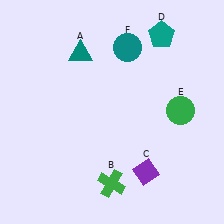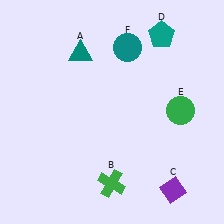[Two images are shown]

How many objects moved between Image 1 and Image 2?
1 object moved between the two images.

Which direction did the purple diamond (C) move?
The purple diamond (C) moved right.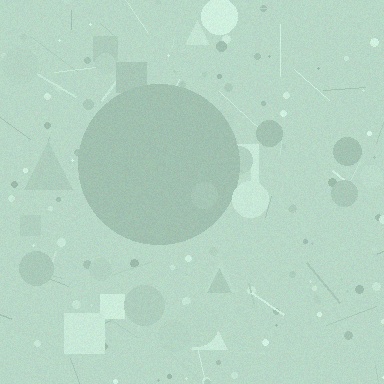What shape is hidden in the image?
A circle is hidden in the image.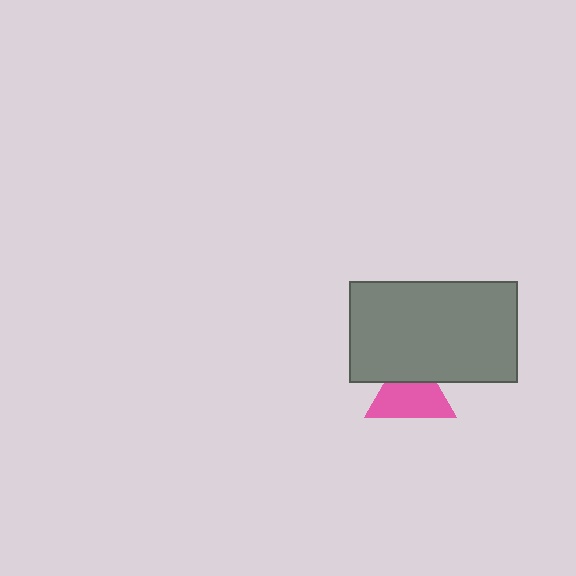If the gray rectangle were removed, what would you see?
You would see the complete pink triangle.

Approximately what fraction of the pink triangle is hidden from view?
Roughly 34% of the pink triangle is hidden behind the gray rectangle.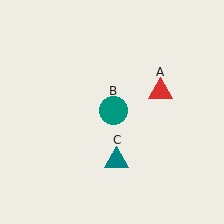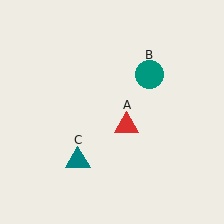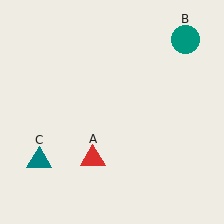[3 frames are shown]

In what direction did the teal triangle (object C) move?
The teal triangle (object C) moved left.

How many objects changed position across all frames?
3 objects changed position: red triangle (object A), teal circle (object B), teal triangle (object C).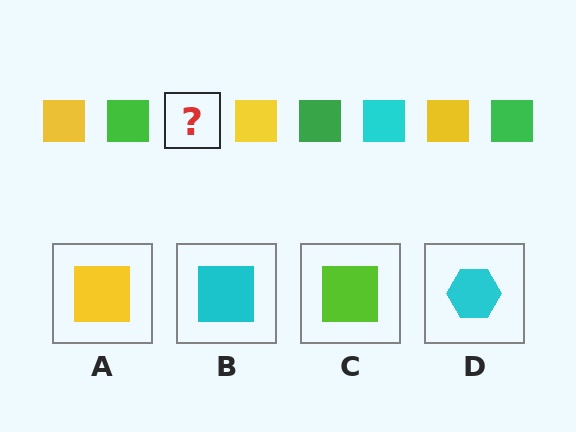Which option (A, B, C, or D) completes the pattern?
B.